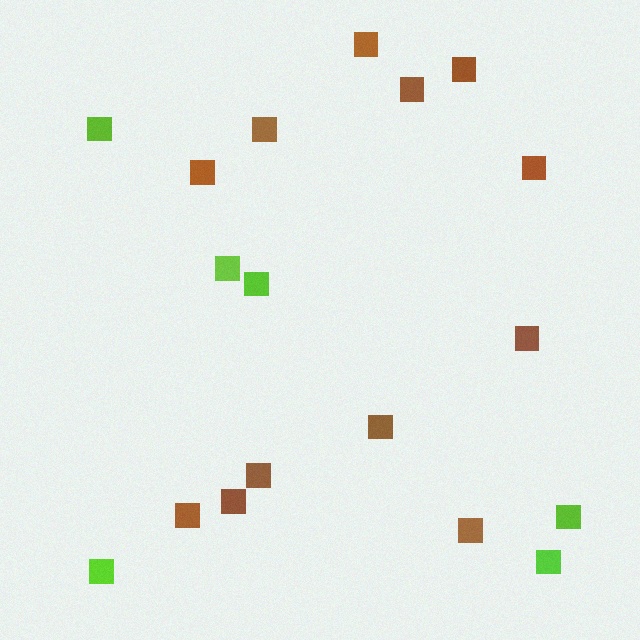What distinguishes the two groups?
There are 2 groups: one group of brown squares (12) and one group of lime squares (6).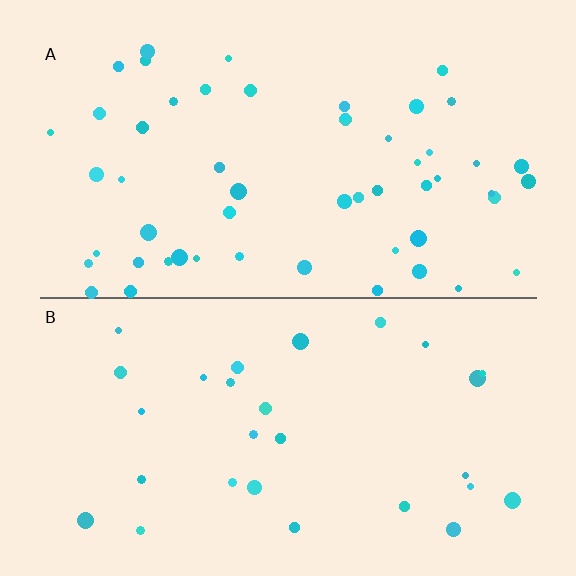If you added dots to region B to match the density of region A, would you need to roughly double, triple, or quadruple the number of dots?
Approximately double.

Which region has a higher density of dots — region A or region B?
A (the top).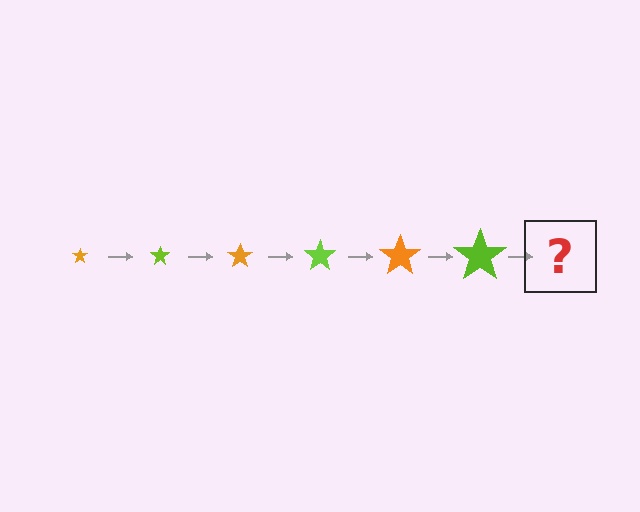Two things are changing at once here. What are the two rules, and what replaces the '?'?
The two rules are that the star grows larger each step and the color cycles through orange and lime. The '?' should be an orange star, larger than the previous one.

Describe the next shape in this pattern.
It should be an orange star, larger than the previous one.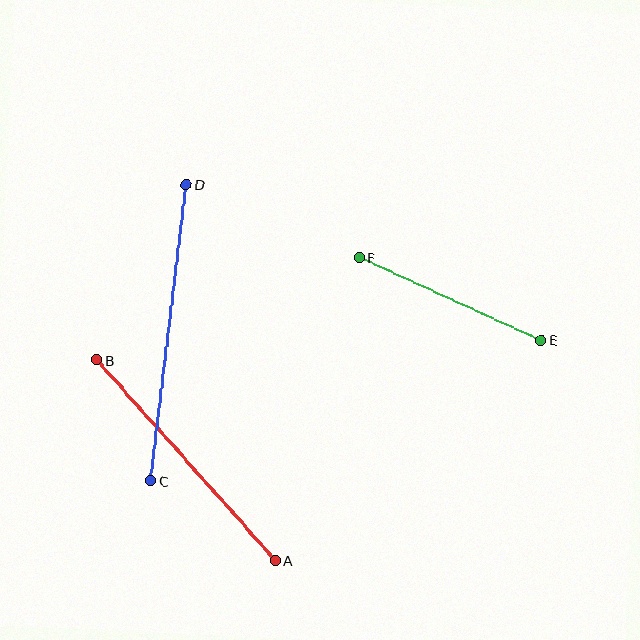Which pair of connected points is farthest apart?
Points C and D are farthest apart.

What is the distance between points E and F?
The distance is approximately 200 pixels.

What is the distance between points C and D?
The distance is approximately 298 pixels.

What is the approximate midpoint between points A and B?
The midpoint is at approximately (186, 460) pixels.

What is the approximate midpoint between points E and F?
The midpoint is at approximately (450, 299) pixels.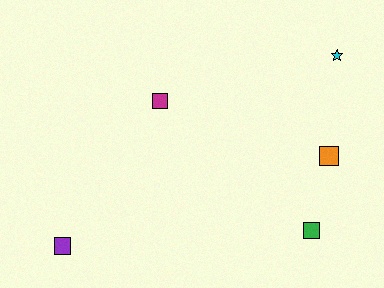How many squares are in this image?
There are 4 squares.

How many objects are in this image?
There are 5 objects.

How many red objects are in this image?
There are no red objects.